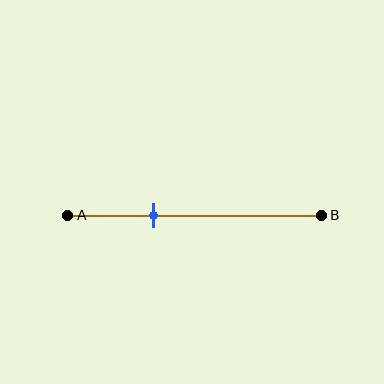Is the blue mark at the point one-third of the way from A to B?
Yes, the mark is approximately at the one-third point.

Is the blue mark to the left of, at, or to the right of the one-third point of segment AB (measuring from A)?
The blue mark is approximately at the one-third point of segment AB.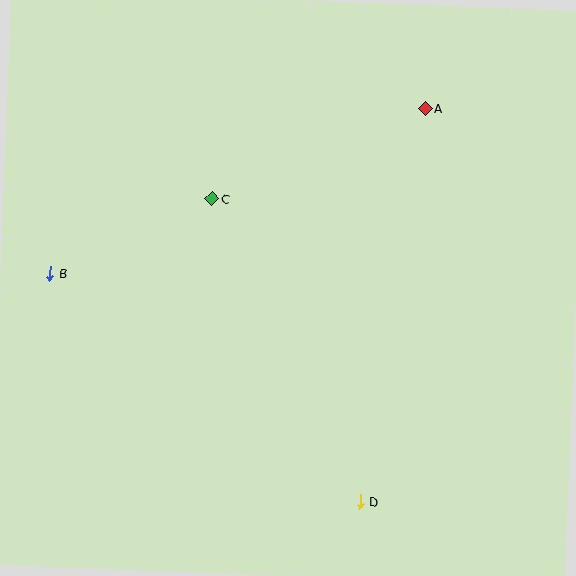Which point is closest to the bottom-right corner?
Point D is closest to the bottom-right corner.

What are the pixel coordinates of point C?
Point C is at (212, 199).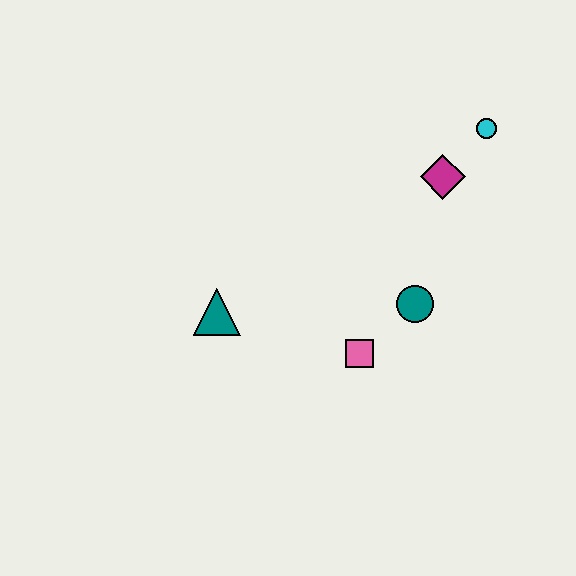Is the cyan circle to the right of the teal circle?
Yes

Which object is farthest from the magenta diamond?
The teal triangle is farthest from the magenta diamond.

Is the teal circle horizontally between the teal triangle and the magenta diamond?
Yes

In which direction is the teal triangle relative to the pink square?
The teal triangle is to the left of the pink square.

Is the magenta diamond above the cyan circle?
No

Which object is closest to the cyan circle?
The magenta diamond is closest to the cyan circle.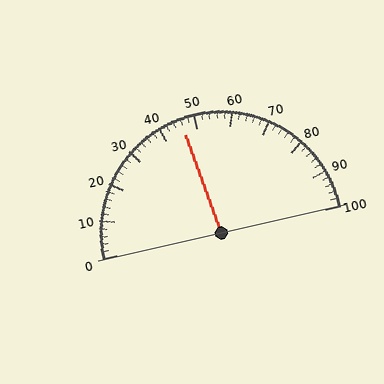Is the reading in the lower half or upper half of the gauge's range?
The reading is in the lower half of the range (0 to 100).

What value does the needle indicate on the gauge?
The needle indicates approximately 46.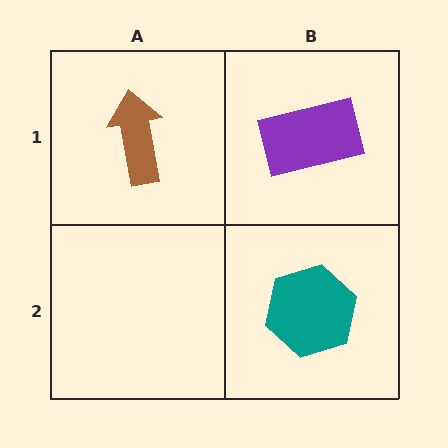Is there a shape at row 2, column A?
No, that cell is empty.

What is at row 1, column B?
A purple rectangle.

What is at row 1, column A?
A brown arrow.